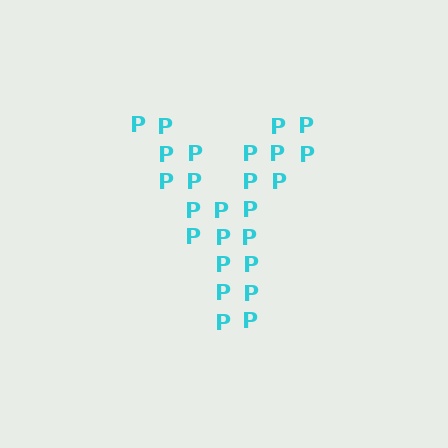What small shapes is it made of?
It is made of small letter P's.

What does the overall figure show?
The overall figure shows the letter Y.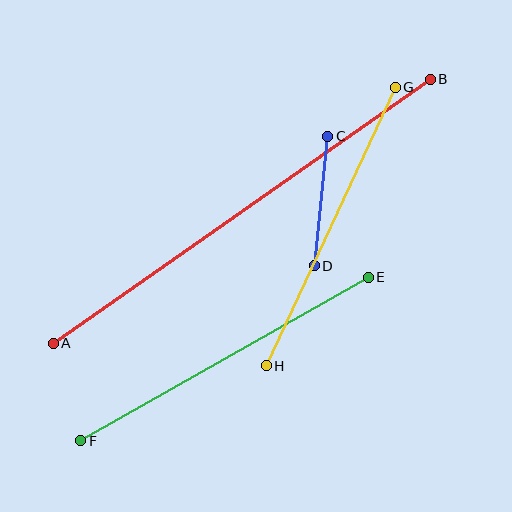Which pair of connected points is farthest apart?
Points A and B are farthest apart.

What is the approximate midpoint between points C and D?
The midpoint is at approximately (321, 201) pixels.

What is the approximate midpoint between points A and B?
The midpoint is at approximately (242, 211) pixels.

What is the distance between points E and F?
The distance is approximately 330 pixels.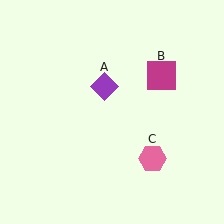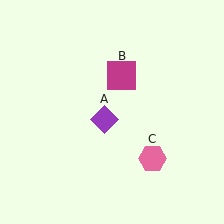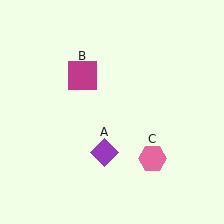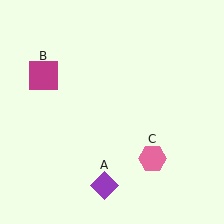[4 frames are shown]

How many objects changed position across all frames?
2 objects changed position: purple diamond (object A), magenta square (object B).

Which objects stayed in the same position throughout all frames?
Pink hexagon (object C) remained stationary.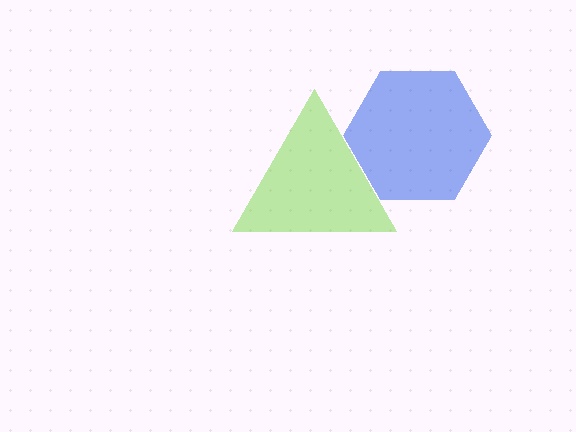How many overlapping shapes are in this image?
There are 2 overlapping shapes in the image.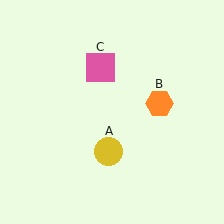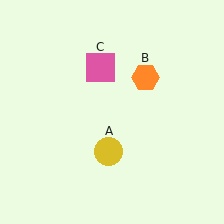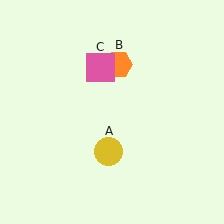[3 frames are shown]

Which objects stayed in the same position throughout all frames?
Yellow circle (object A) and pink square (object C) remained stationary.